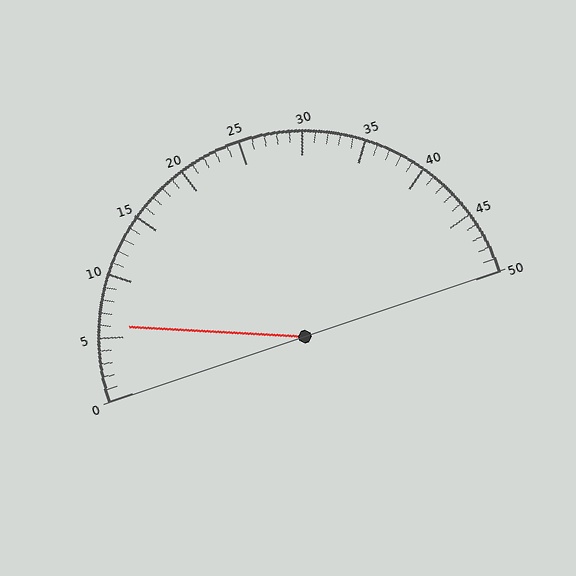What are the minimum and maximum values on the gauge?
The gauge ranges from 0 to 50.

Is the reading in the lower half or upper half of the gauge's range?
The reading is in the lower half of the range (0 to 50).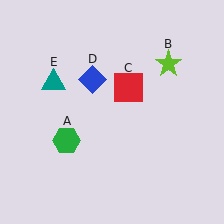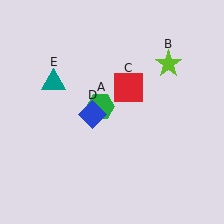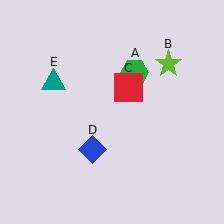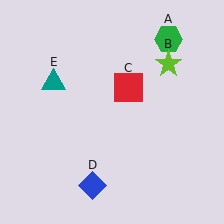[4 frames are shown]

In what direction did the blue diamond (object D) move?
The blue diamond (object D) moved down.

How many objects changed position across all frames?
2 objects changed position: green hexagon (object A), blue diamond (object D).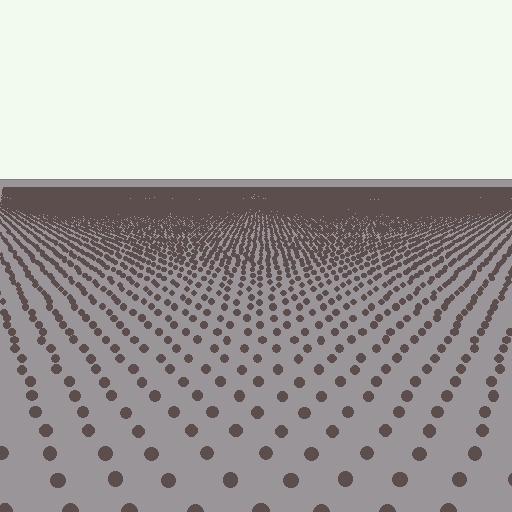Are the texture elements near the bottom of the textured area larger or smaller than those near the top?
Larger. Near the bottom, elements are closer to the viewer and appear at a bigger on-screen size.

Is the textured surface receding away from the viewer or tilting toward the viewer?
The surface is receding away from the viewer. Texture elements get smaller and denser toward the top.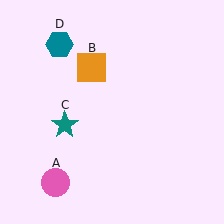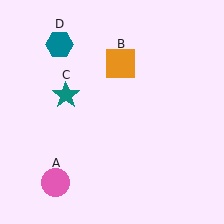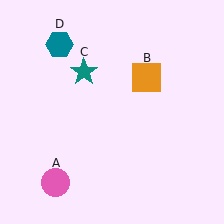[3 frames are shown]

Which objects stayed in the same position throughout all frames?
Pink circle (object A) and teal hexagon (object D) remained stationary.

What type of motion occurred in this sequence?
The orange square (object B), teal star (object C) rotated clockwise around the center of the scene.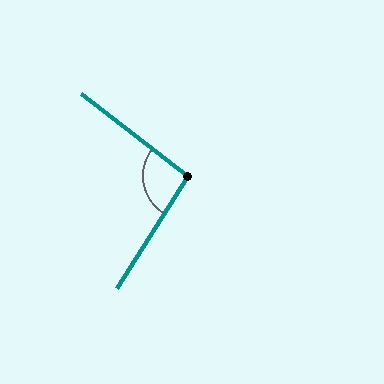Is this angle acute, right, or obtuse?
It is obtuse.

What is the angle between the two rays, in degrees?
Approximately 95 degrees.